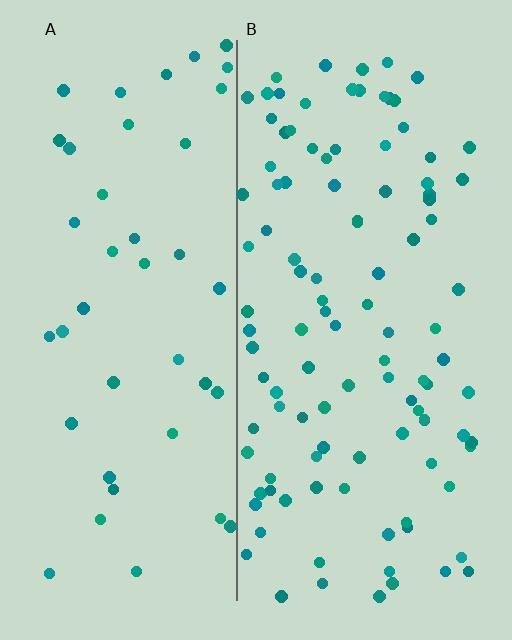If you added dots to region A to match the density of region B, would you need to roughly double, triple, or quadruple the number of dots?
Approximately triple.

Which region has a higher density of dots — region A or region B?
B (the right).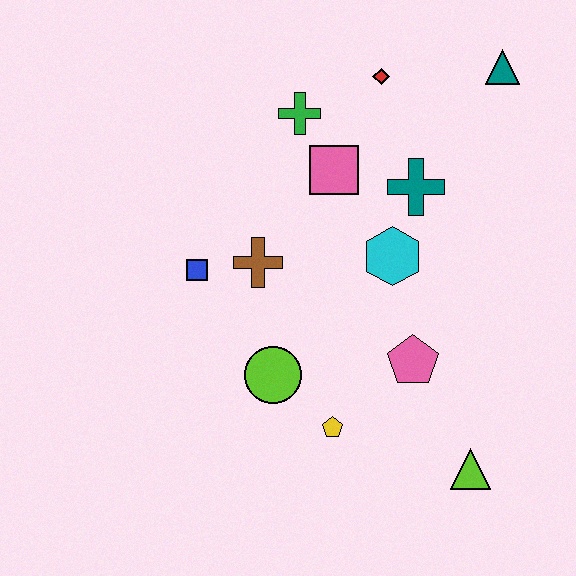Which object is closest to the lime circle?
The yellow pentagon is closest to the lime circle.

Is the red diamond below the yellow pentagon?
No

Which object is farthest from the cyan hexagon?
The lime triangle is farthest from the cyan hexagon.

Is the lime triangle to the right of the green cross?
Yes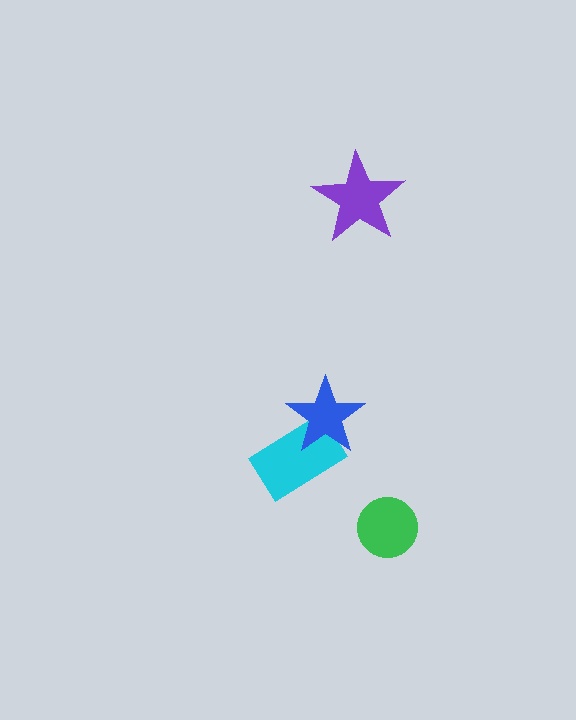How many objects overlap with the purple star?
0 objects overlap with the purple star.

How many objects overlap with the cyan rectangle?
1 object overlaps with the cyan rectangle.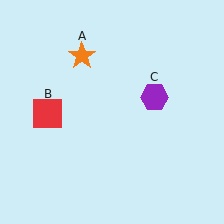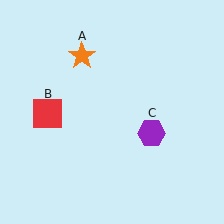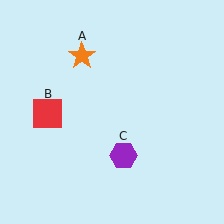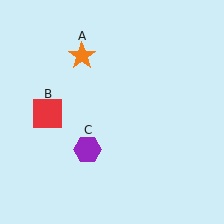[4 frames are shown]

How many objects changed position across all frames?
1 object changed position: purple hexagon (object C).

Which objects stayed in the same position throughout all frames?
Orange star (object A) and red square (object B) remained stationary.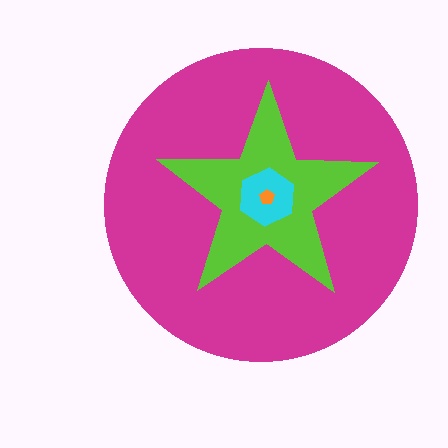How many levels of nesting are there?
4.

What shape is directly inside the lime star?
The cyan hexagon.